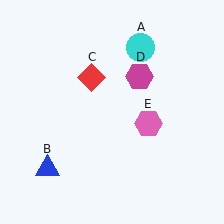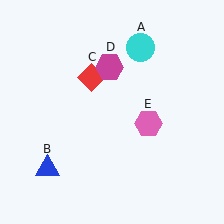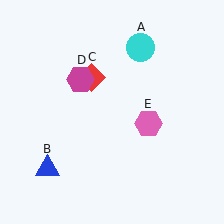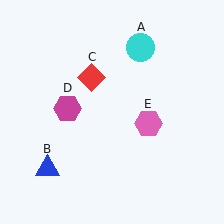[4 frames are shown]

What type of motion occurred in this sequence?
The magenta hexagon (object D) rotated counterclockwise around the center of the scene.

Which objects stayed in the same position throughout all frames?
Cyan circle (object A) and blue triangle (object B) and red diamond (object C) and pink hexagon (object E) remained stationary.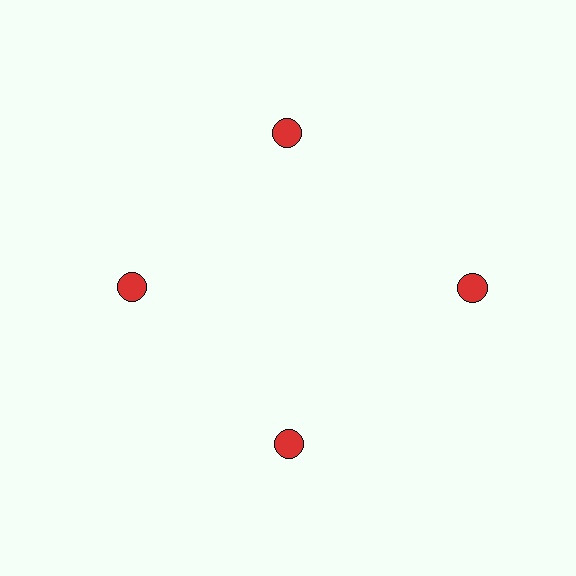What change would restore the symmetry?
The symmetry would be restored by moving it inward, back onto the ring so that all 4 circles sit at equal angles and equal distance from the center.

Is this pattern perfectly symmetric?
No. The 4 red circles are arranged in a ring, but one element near the 3 o'clock position is pushed outward from the center, breaking the 4-fold rotational symmetry.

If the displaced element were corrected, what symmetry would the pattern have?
It would have 4-fold rotational symmetry — the pattern would map onto itself every 90 degrees.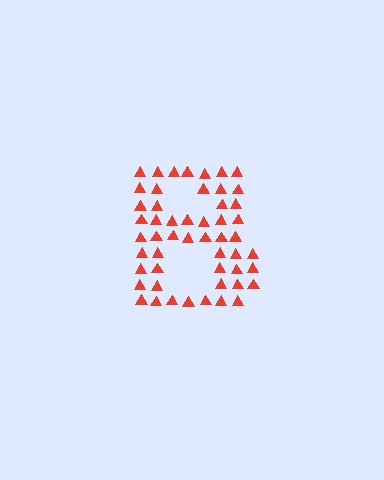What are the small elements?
The small elements are triangles.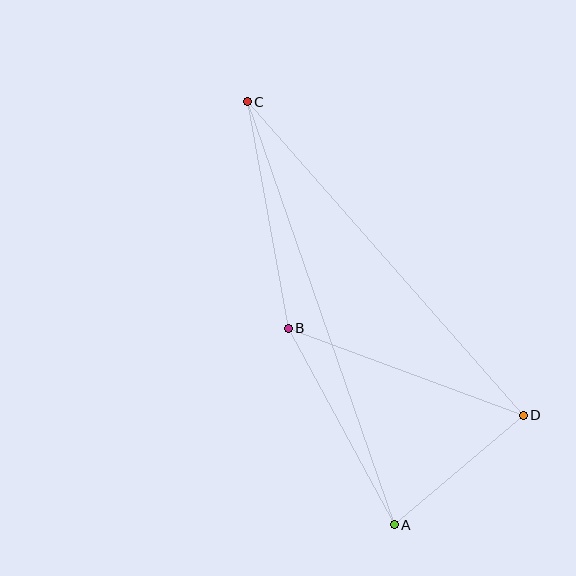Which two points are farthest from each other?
Points A and C are farthest from each other.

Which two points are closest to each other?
Points A and D are closest to each other.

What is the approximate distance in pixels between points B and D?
The distance between B and D is approximately 251 pixels.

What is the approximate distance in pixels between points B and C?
The distance between B and C is approximately 230 pixels.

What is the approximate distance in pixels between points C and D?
The distance between C and D is approximately 418 pixels.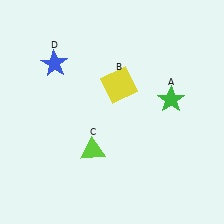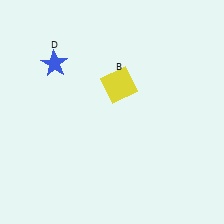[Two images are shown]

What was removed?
The green star (A), the lime triangle (C) were removed in Image 2.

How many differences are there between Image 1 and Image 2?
There are 2 differences between the two images.